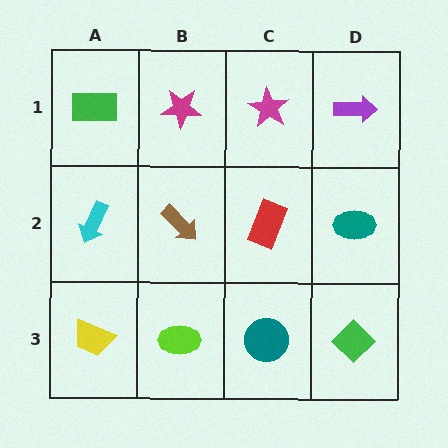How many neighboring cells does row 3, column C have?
3.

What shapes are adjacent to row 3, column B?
A brown arrow (row 2, column B), a yellow trapezoid (row 3, column A), a teal circle (row 3, column C).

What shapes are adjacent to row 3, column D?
A teal ellipse (row 2, column D), a teal circle (row 3, column C).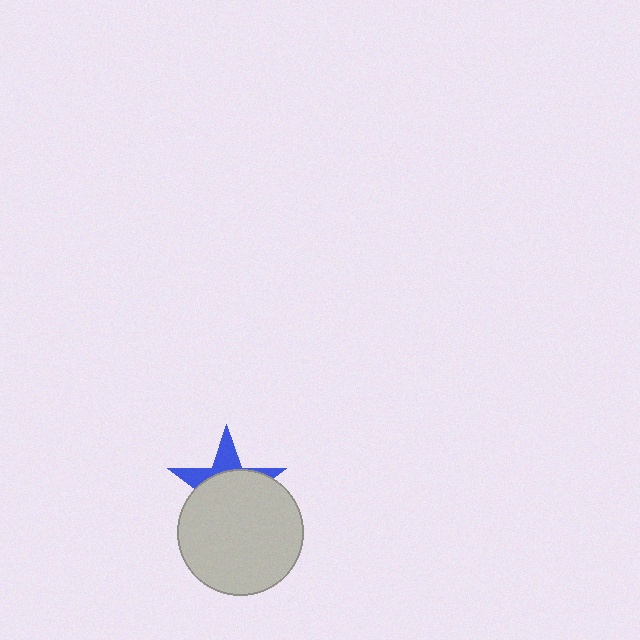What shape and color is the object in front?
The object in front is a light gray circle.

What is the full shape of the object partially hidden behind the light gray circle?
The partially hidden object is a blue star.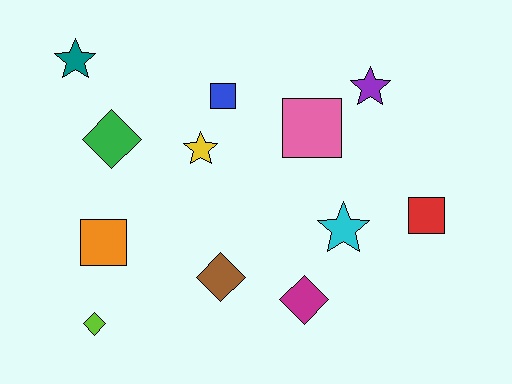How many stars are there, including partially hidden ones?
There are 4 stars.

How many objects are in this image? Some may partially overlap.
There are 12 objects.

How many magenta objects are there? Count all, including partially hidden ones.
There is 1 magenta object.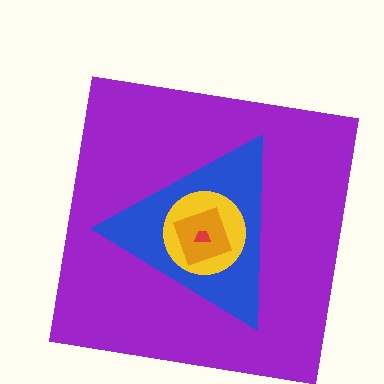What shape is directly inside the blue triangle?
The yellow circle.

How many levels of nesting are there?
5.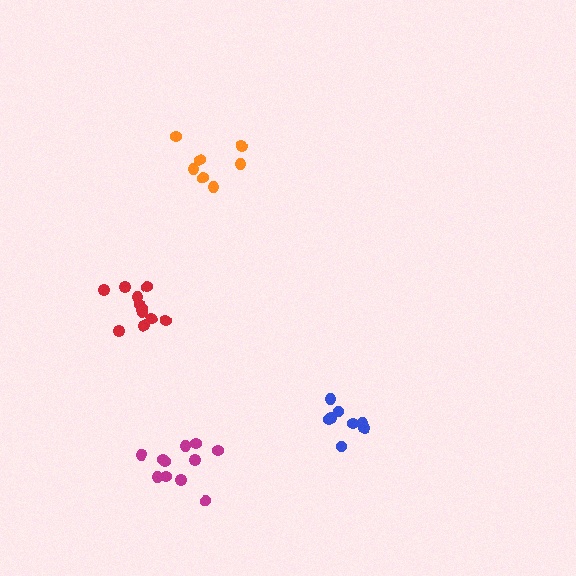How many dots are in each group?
Group 1: 7 dots, Group 2: 8 dots, Group 3: 11 dots, Group 4: 11 dots (37 total).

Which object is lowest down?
The magenta cluster is bottommost.